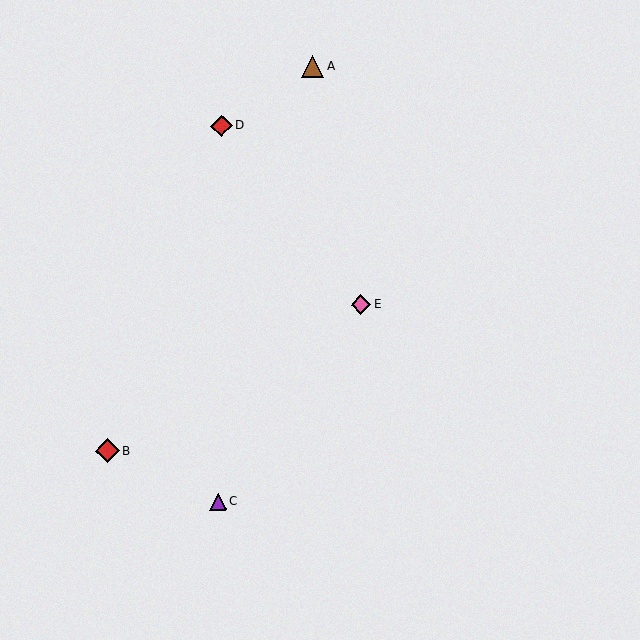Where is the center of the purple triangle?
The center of the purple triangle is at (218, 502).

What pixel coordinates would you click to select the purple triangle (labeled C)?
Click at (218, 502) to select the purple triangle C.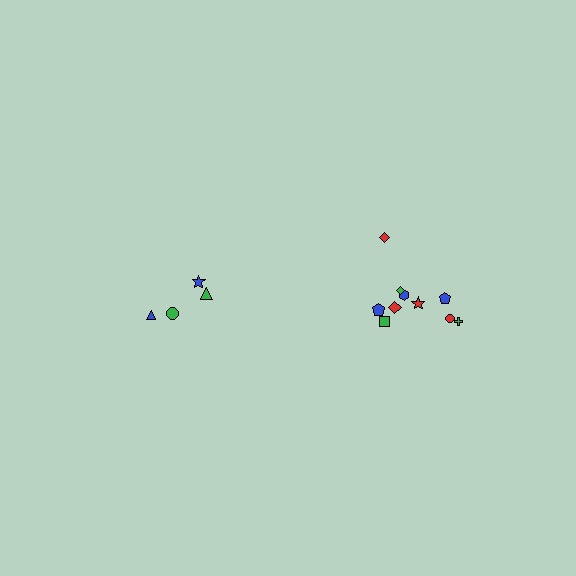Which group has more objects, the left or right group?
The right group.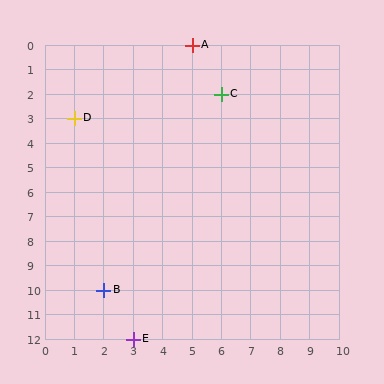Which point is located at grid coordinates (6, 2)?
Point C is at (6, 2).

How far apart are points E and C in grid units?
Points E and C are 3 columns and 10 rows apart (about 10.4 grid units diagonally).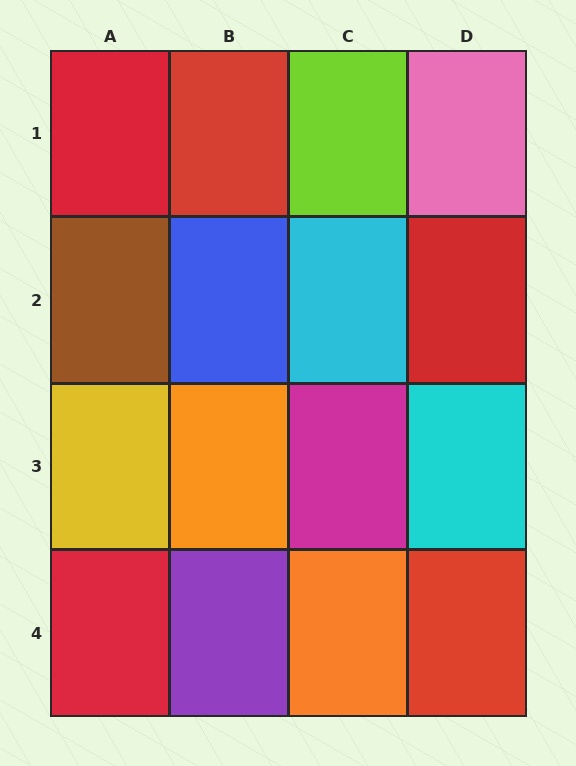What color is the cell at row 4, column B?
Purple.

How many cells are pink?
1 cell is pink.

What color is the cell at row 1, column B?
Red.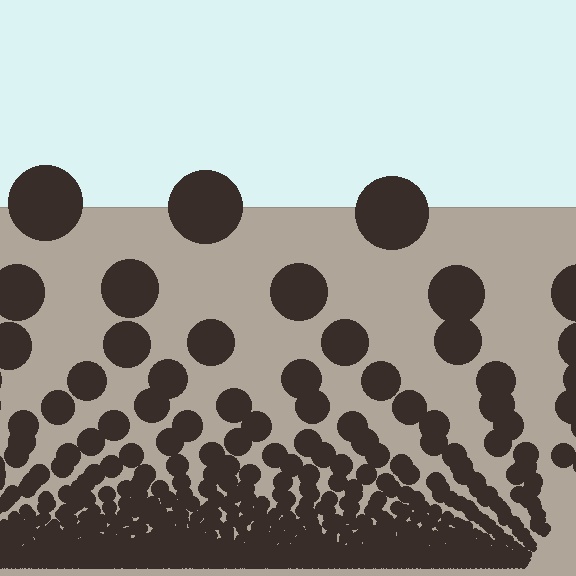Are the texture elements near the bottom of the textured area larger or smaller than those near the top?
Smaller. The gradient is inverted — elements near the bottom are smaller and denser.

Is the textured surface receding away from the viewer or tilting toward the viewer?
The surface appears to tilt toward the viewer. Texture elements get larger and sparser toward the top.